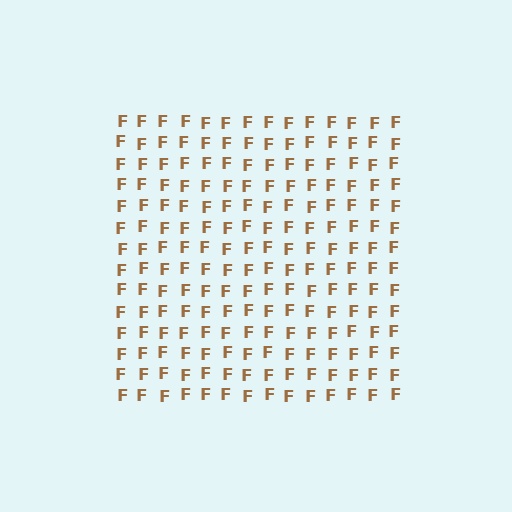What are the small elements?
The small elements are letter F's.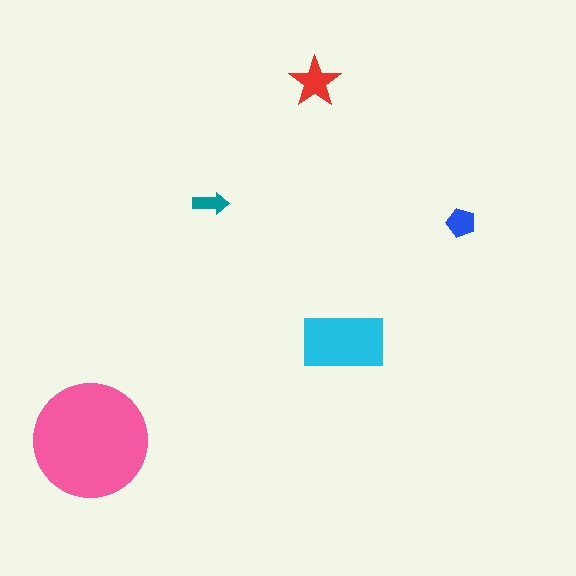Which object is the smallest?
The teal arrow.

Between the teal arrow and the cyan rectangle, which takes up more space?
The cyan rectangle.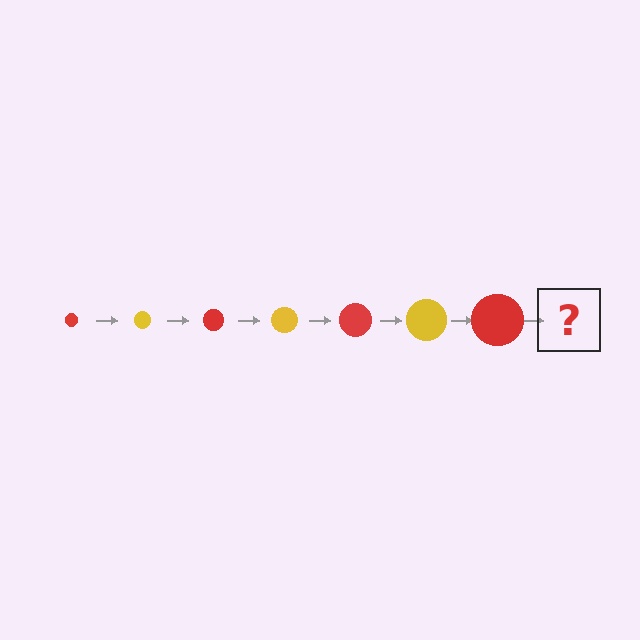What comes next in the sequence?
The next element should be a yellow circle, larger than the previous one.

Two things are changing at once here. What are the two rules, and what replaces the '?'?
The two rules are that the circle grows larger each step and the color cycles through red and yellow. The '?' should be a yellow circle, larger than the previous one.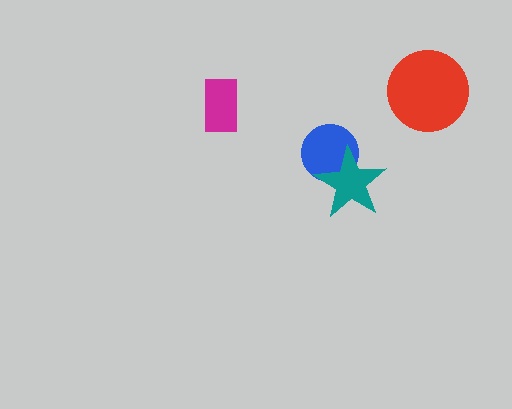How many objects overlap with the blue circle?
1 object overlaps with the blue circle.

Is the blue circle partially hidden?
Yes, it is partially covered by another shape.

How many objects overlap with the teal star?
1 object overlaps with the teal star.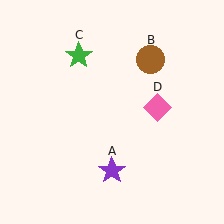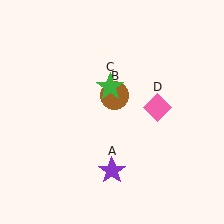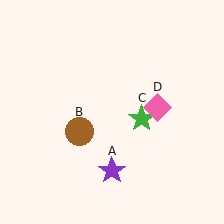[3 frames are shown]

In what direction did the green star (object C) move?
The green star (object C) moved down and to the right.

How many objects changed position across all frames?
2 objects changed position: brown circle (object B), green star (object C).